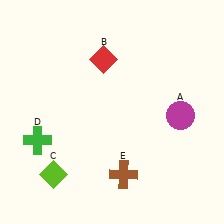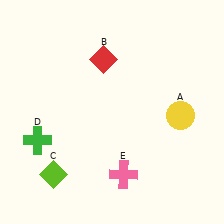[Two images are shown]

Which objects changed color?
A changed from magenta to yellow. E changed from brown to pink.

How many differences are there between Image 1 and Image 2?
There are 2 differences between the two images.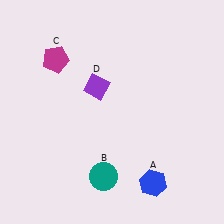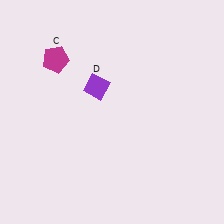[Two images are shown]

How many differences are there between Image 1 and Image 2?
There are 2 differences between the two images.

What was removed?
The blue hexagon (A), the teal circle (B) were removed in Image 2.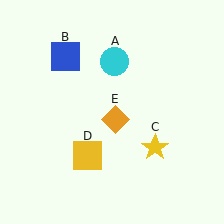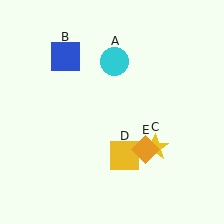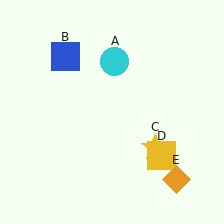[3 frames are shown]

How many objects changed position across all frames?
2 objects changed position: yellow square (object D), orange diamond (object E).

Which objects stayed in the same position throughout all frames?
Cyan circle (object A) and blue square (object B) and yellow star (object C) remained stationary.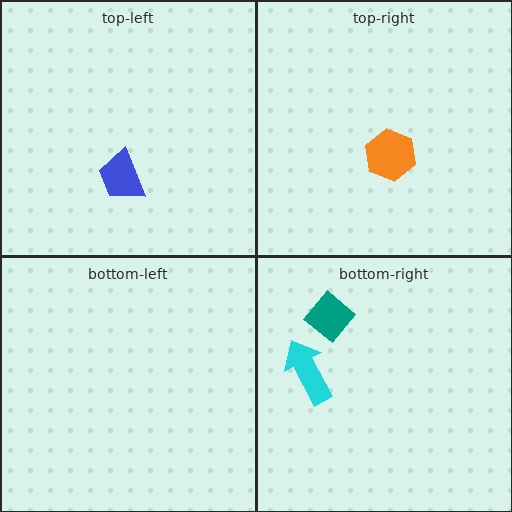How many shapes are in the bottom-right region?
2.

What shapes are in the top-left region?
The blue trapezoid.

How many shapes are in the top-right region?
1.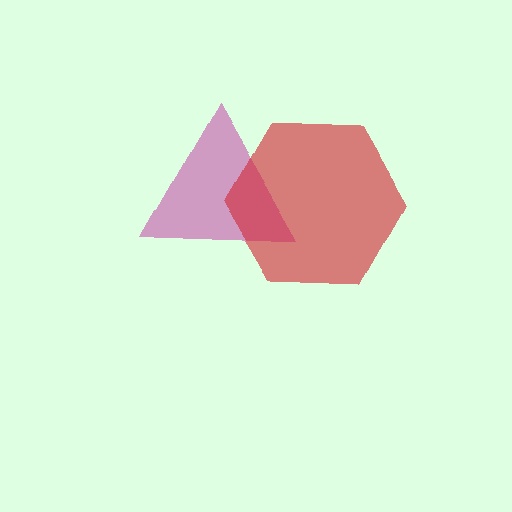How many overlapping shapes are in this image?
There are 2 overlapping shapes in the image.